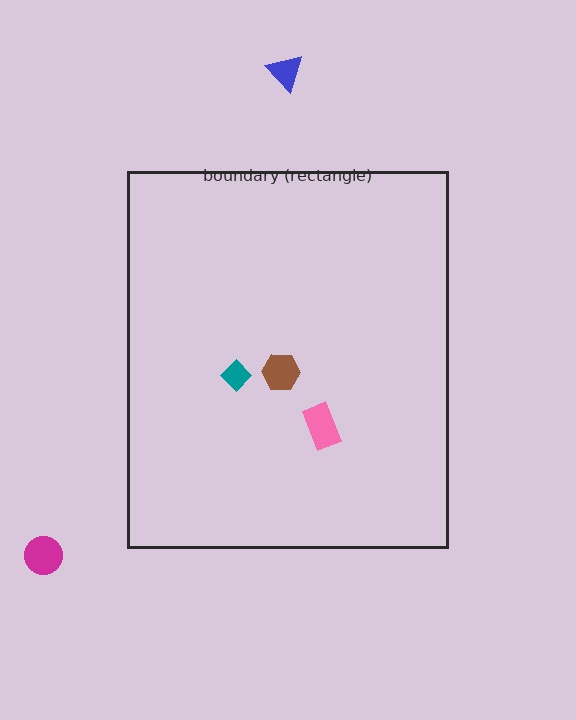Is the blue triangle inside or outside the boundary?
Outside.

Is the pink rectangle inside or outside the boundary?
Inside.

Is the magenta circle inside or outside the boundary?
Outside.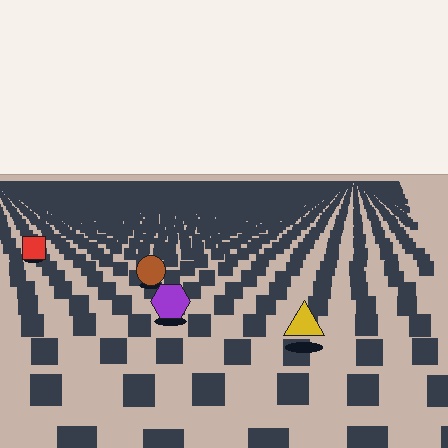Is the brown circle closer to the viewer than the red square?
Yes. The brown circle is closer — you can tell from the texture gradient: the ground texture is coarser near it.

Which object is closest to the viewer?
The yellow triangle is closest. The texture marks near it are larger and more spread out.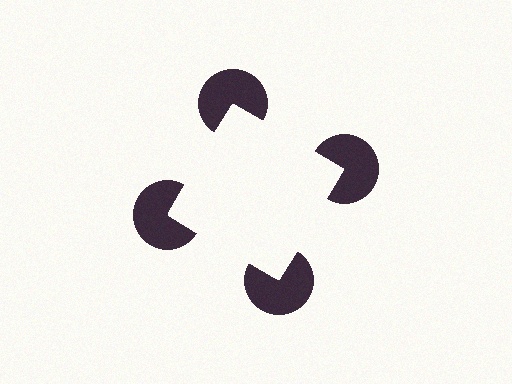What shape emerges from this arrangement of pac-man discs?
An illusory square — its edges are inferred from the aligned wedge cuts in the pac-man discs, not physically drawn.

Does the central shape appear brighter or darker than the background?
It typically appears slightly brighter than the background, even though no actual brightness change is drawn.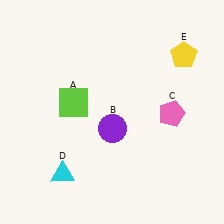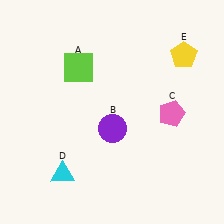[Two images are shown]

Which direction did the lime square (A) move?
The lime square (A) moved up.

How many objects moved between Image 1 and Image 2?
1 object moved between the two images.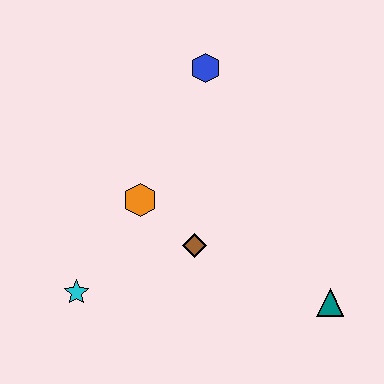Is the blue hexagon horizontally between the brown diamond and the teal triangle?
Yes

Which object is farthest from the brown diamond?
The blue hexagon is farthest from the brown diamond.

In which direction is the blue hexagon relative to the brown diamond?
The blue hexagon is above the brown diamond.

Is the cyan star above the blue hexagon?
No